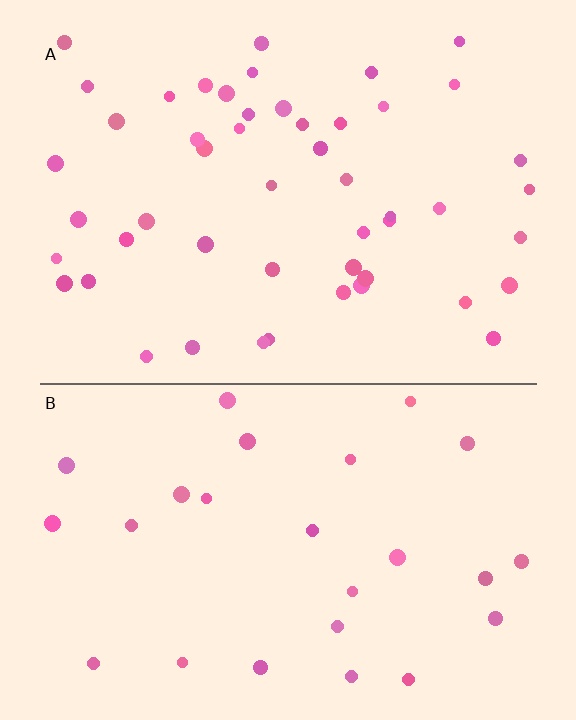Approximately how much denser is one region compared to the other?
Approximately 1.9× — region A over region B.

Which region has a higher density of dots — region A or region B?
A (the top).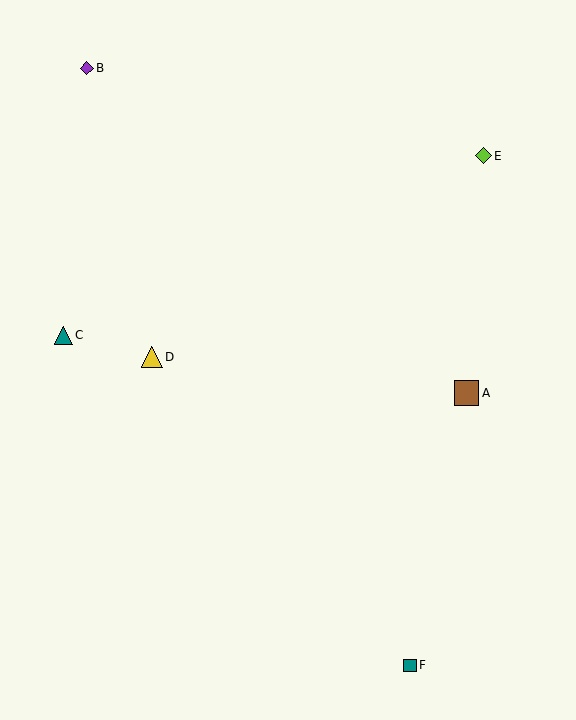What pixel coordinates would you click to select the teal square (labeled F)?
Click at (410, 665) to select the teal square F.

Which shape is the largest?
The brown square (labeled A) is the largest.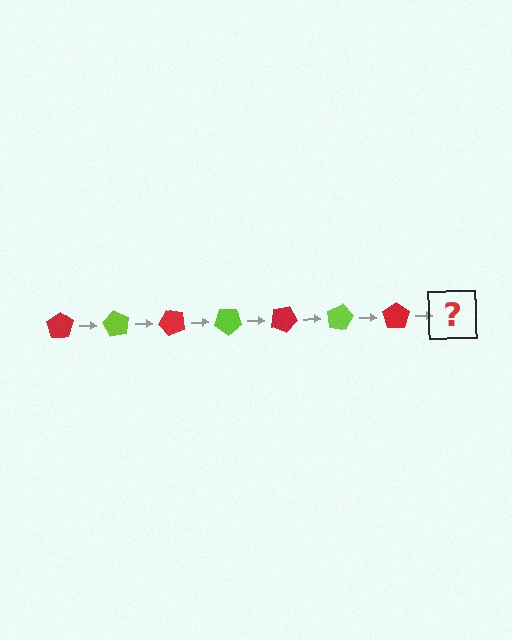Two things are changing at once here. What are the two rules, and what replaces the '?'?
The two rules are that it rotates 60 degrees each step and the color cycles through red and lime. The '?' should be a lime pentagon, rotated 420 degrees from the start.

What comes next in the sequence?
The next element should be a lime pentagon, rotated 420 degrees from the start.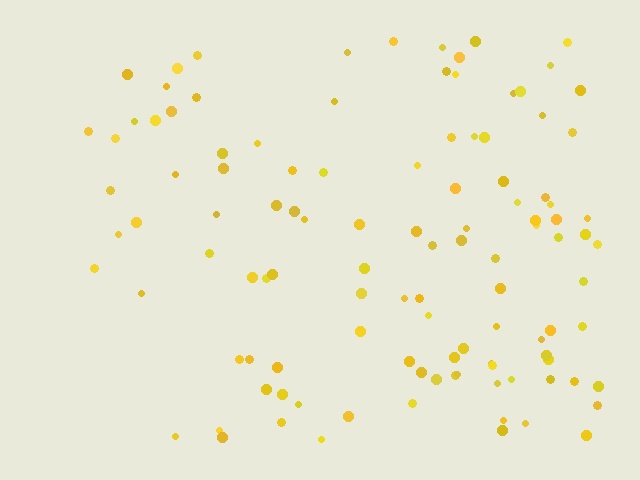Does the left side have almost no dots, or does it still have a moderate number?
Still a moderate number, just noticeably fewer than the right.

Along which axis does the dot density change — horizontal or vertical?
Horizontal.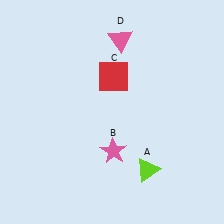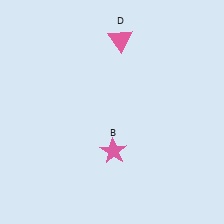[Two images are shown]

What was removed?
The red square (C), the lime triangle (A) were removed in Image 2.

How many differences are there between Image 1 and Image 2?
There are 2 differences between the two images.